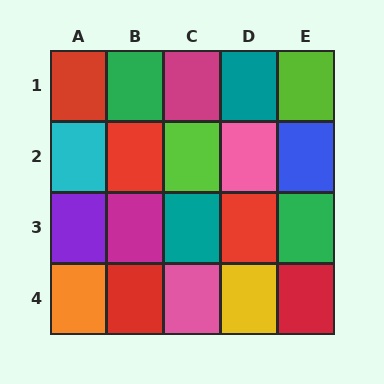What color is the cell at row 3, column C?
Teal.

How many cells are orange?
1 cell is orange.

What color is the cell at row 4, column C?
Pink.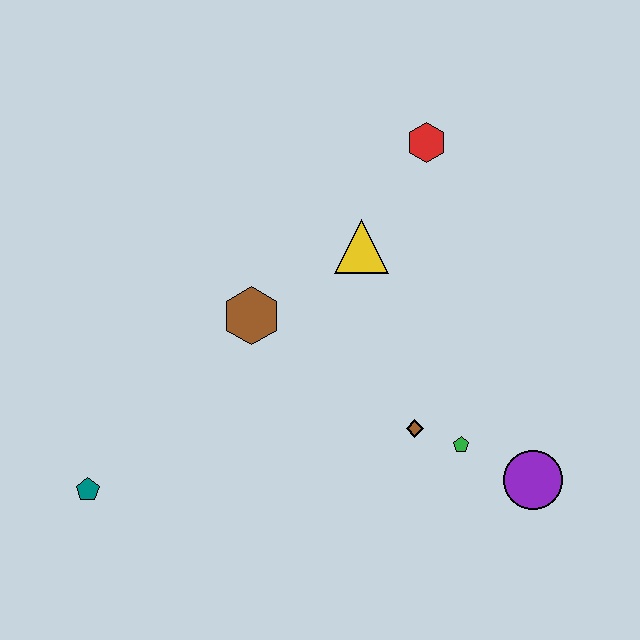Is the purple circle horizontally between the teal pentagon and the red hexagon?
No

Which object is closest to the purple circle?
The green pentagon is closest to the purple circle.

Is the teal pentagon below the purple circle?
Yes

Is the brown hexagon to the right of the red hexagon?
No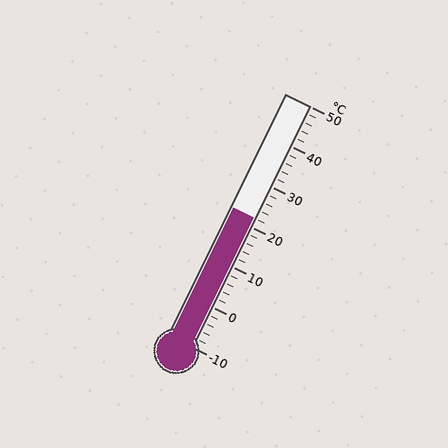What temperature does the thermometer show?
The thermometer shows approximately 22°C.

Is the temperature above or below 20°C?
The temperature is above 20°C.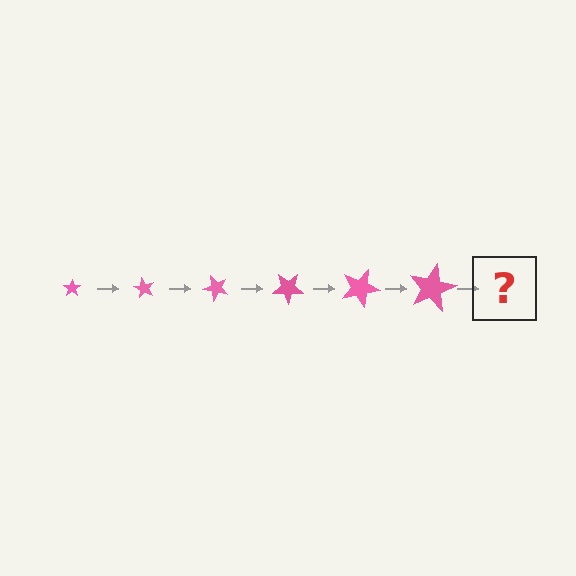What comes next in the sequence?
The next element should be a star, larger than the previous one and rotated 360 degrees from the start.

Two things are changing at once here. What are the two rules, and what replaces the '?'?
The two rules are that the star grows larger each step and it rotates 60 degrees each step. The '?' should be a star, larger than the previous one and rotated 360 degrees from the start.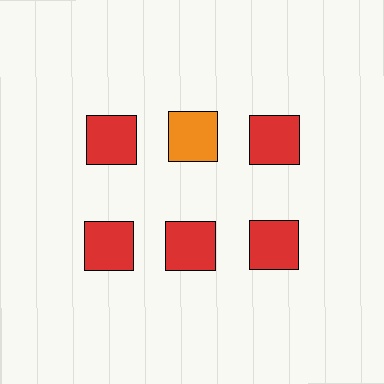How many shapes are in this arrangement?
There are 6 shapes arranged in a grid pattern.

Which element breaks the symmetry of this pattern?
The orange square in the top row, second from left column breaks the symmetry. All other shapes are red squares.